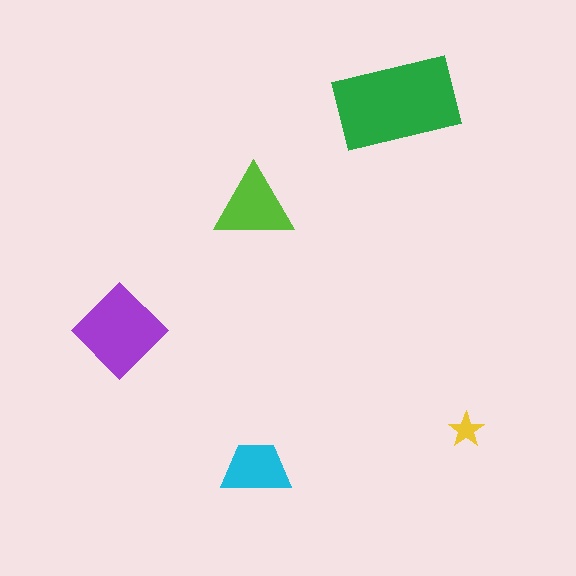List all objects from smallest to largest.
The yellow star, the cyan trapezoid, the lime triangle, the purple diamond, the green rectangle.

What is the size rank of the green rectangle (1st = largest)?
1st.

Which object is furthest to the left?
The purple diamond is leftmost.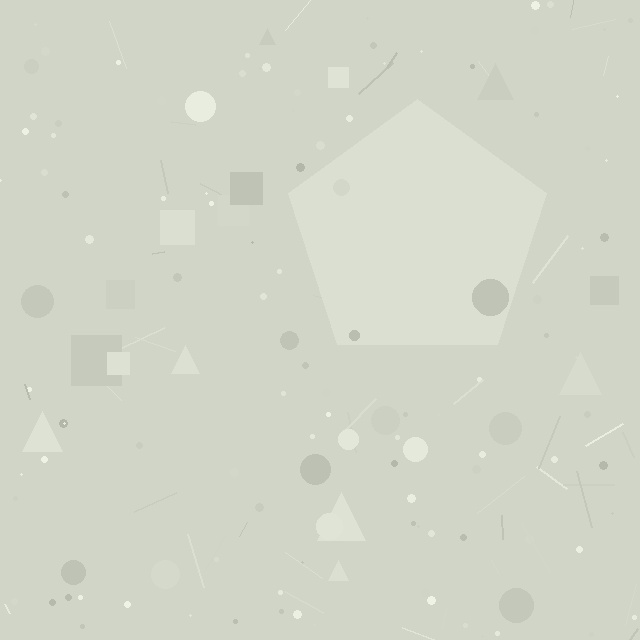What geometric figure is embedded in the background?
A pentagon is embedded in the background.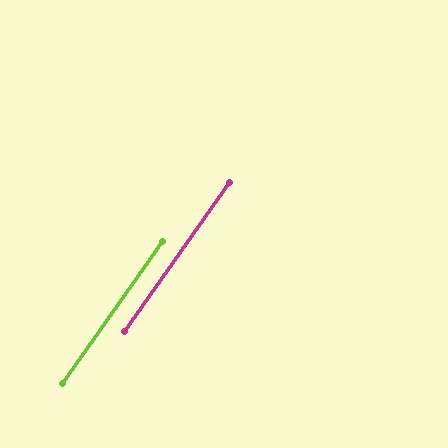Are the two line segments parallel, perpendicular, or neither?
Parallel — their directions differ by only 0.1°.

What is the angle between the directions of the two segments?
Approximately 0 degrees.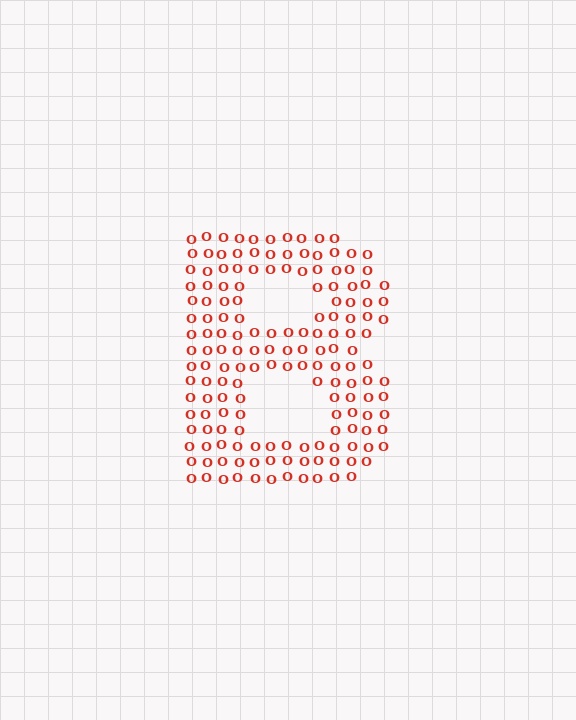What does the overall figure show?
The overall figure shows the letter B.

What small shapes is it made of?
It is made of small letter O's.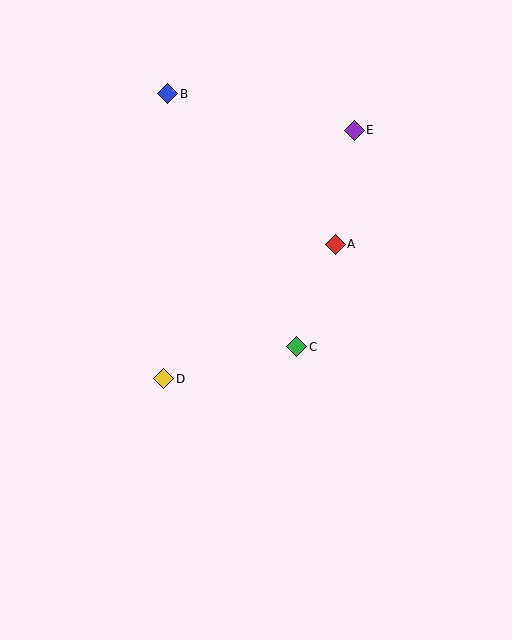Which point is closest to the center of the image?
Point C at (297, 347) is closest to the center.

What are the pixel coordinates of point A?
Point A is at (335, 244).